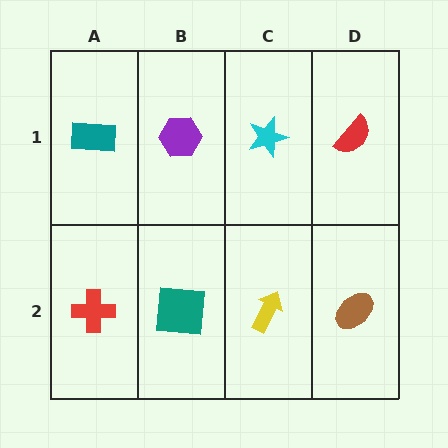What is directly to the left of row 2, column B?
A red cross.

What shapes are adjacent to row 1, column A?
A red cross (row 2, column A), a purple hexagon (row 1, column B).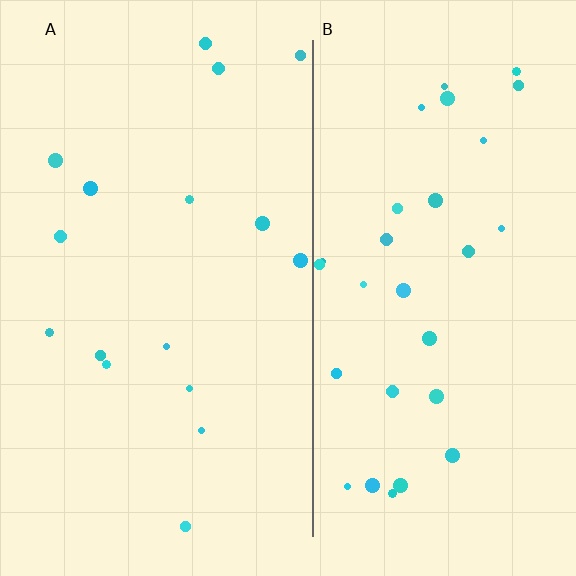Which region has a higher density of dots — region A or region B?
B (the right).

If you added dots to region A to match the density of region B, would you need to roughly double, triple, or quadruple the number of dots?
Approximately double.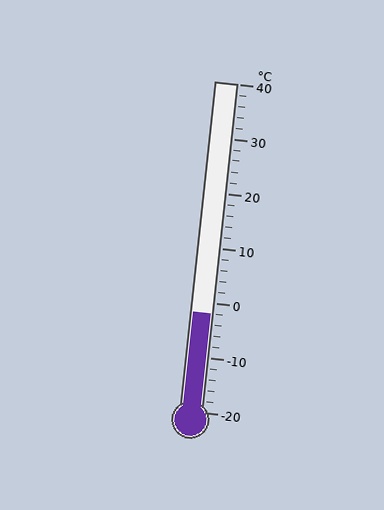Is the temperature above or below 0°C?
The temperature is below 0°C.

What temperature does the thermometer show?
The thermometer shows approximately -2°C.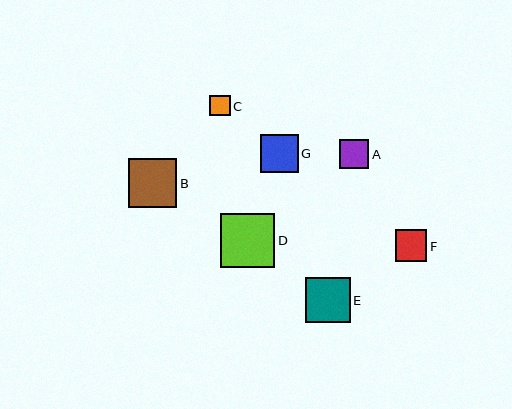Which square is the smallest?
Square C is the smallest with a size of approximately 20 pixels.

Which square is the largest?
Square D is the largest with a size of approximately 54 pixels.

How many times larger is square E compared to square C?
Square E is approximately 2.2 times the size of square C.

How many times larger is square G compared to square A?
Square G is approximately 1.3 times the size of square A.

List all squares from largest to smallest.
From largest to smallest: D, B, E, G, F, A, C.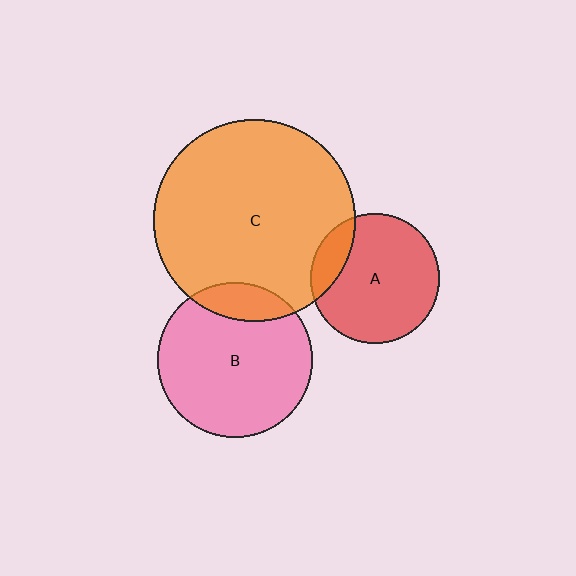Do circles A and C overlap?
Yes.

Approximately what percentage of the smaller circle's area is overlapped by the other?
Approximately 15%.